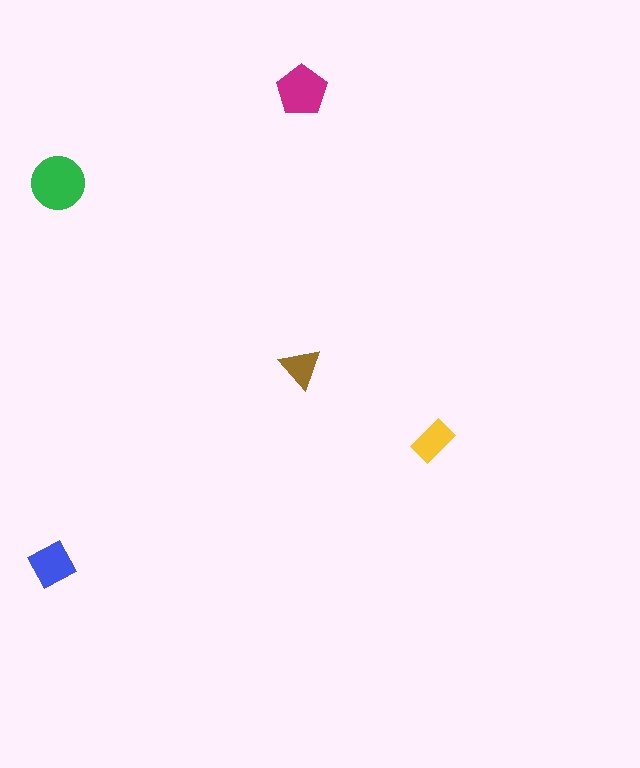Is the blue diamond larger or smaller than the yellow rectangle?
Larger.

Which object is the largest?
The green circle.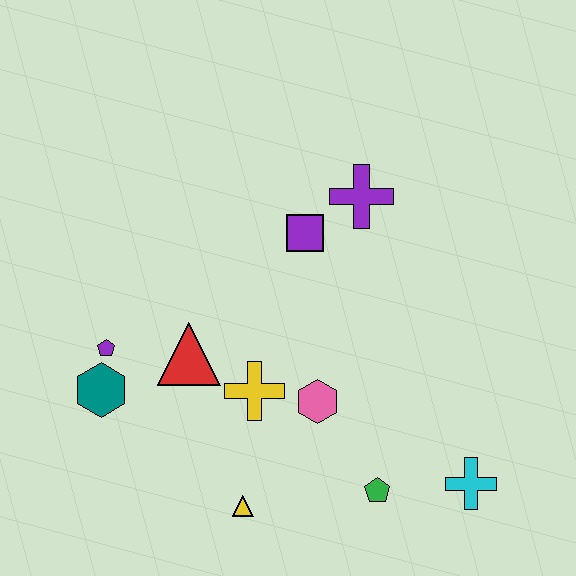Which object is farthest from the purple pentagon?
The cyan cross is farthest from the purple pentagon.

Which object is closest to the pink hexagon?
The yellow cross is closest to the pink hexagon.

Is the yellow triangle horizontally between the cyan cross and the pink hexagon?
No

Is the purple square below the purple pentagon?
No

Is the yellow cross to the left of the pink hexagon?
Yes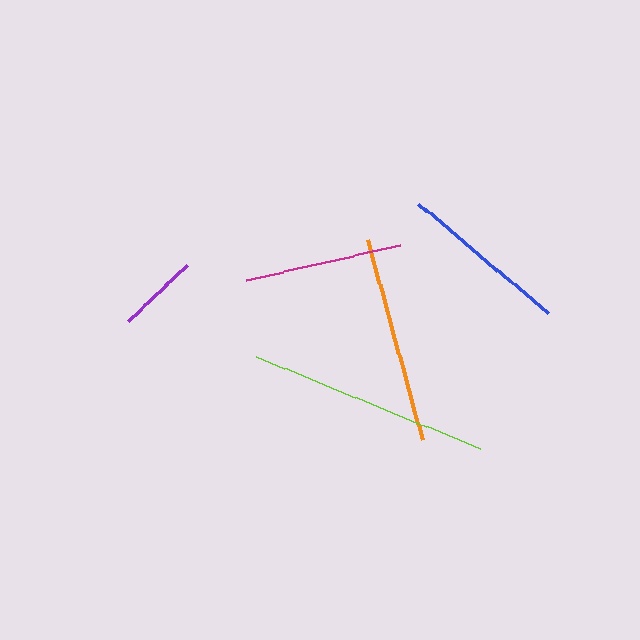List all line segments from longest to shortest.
From longest to shortest: lime, orange, blue, magenta, purple.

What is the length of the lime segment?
The lime segment is approximately 242 pixels long.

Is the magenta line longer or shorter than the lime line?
The lime line is longer than the magenta line.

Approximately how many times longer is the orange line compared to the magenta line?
The orange line is approximately 1.3 times the length of the magenta line.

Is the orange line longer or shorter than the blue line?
The orange line is longer than the blue line.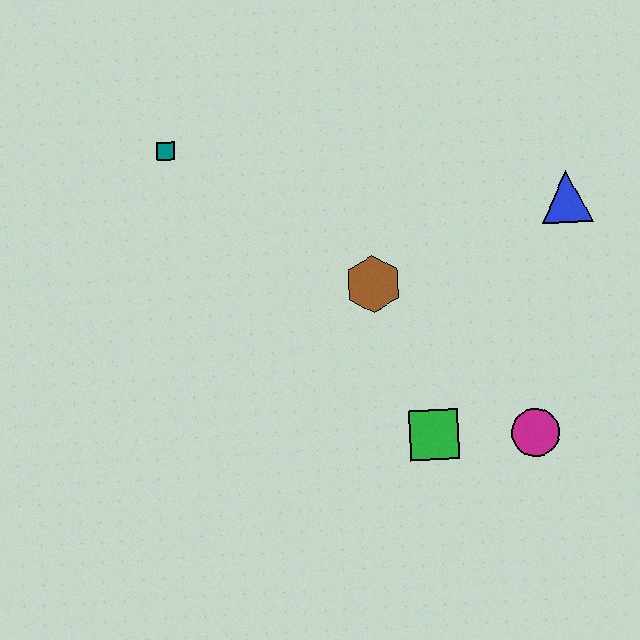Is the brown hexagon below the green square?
No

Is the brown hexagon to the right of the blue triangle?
No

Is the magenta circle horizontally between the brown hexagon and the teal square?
No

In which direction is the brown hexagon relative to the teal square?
The brown hexagon is to the right of the teal square.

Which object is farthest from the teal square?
The magenta circle is farthest from the teal square.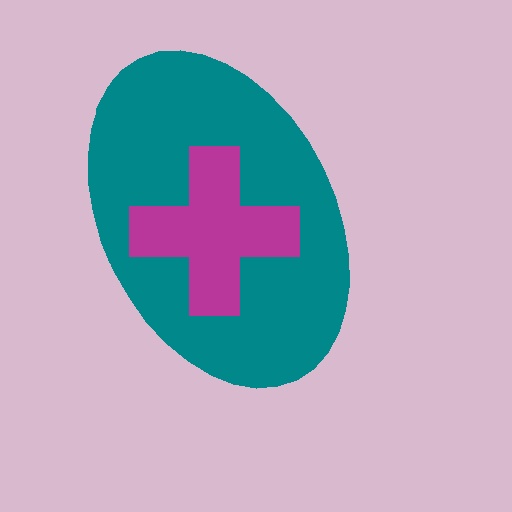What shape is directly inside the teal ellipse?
The magenta cross.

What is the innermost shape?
The magenta cross.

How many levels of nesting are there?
2.